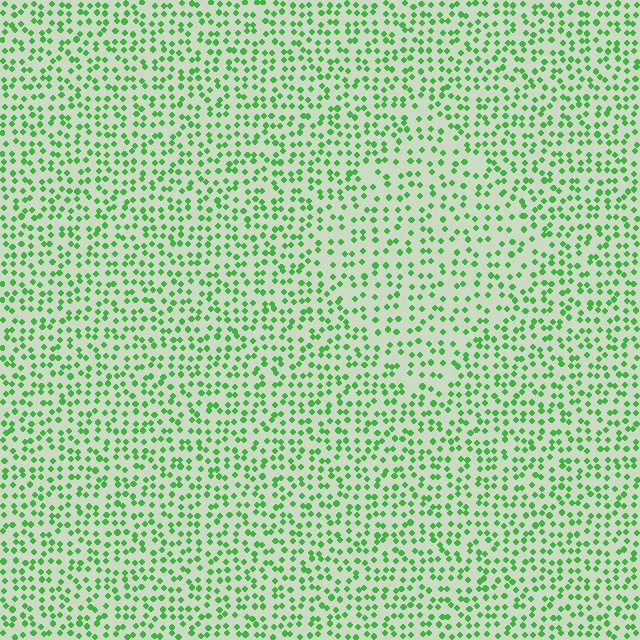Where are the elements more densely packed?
The elements are more densely packed outside the diamond boundary.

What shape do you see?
I see a diamond.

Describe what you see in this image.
The image contains small green elements arranged at two different densities. A diamond-shaped region is visible where the elements are less densely packed than the surrounding area.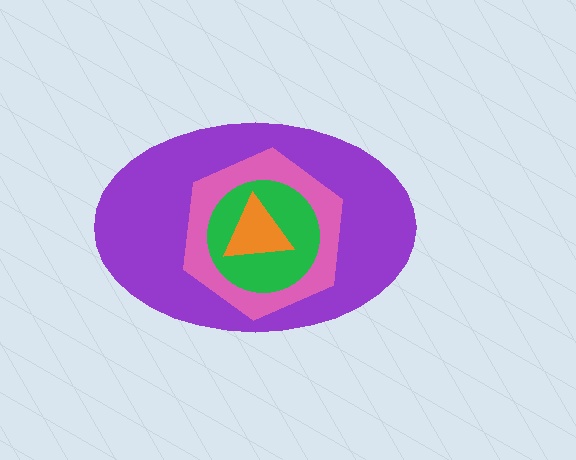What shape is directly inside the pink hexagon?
The green circle.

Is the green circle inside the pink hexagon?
Yes.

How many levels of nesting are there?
4.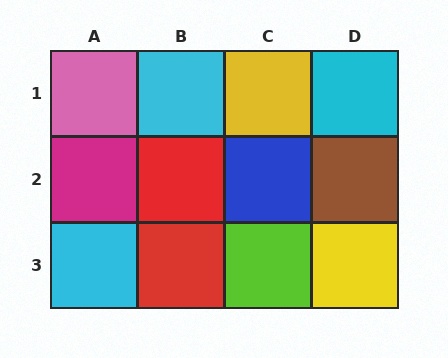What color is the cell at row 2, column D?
Brown.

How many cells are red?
2 cells are red.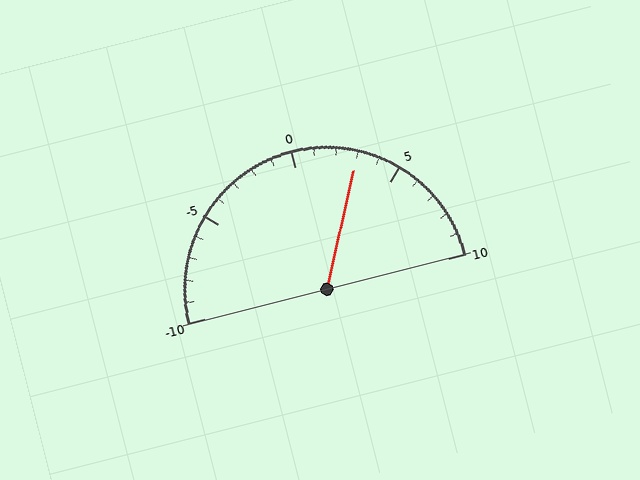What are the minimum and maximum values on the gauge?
The gauge ranges from -10 to 10.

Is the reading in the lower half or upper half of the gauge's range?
The reading is in the upper half of the range (-10 to 10).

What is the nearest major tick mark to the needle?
The nearest major tick mark is 5.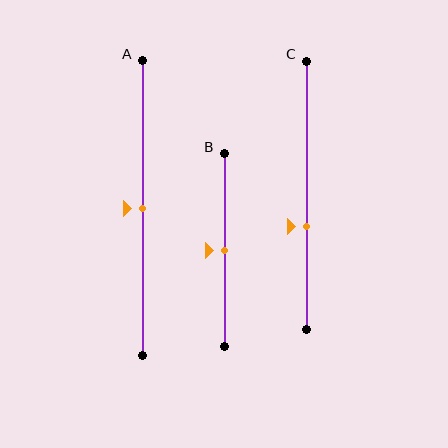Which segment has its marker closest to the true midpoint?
Segment A has its marker closest to the true midpoint.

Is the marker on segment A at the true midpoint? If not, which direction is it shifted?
Yes, the marker on segment A is at the true midpoint.